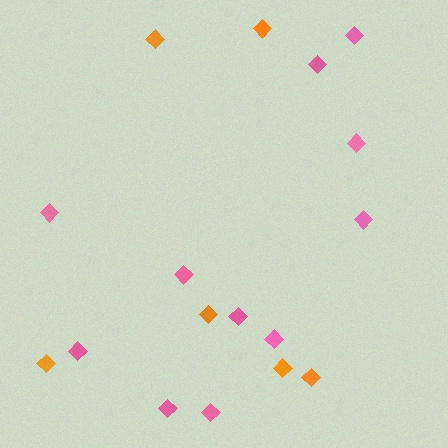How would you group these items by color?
There are 2 groups: one group of pink diamonds (11) and one group of orange diamonds (6).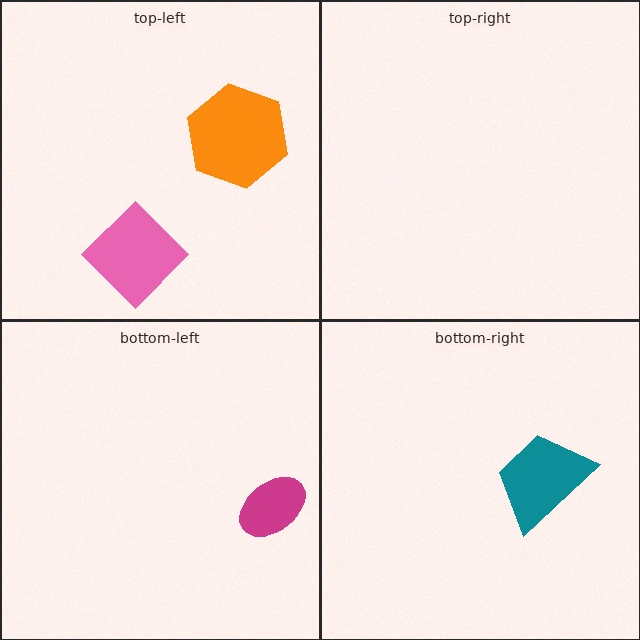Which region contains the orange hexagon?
The top-left region.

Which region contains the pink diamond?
The top-left region.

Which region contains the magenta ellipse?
The bottom-left region.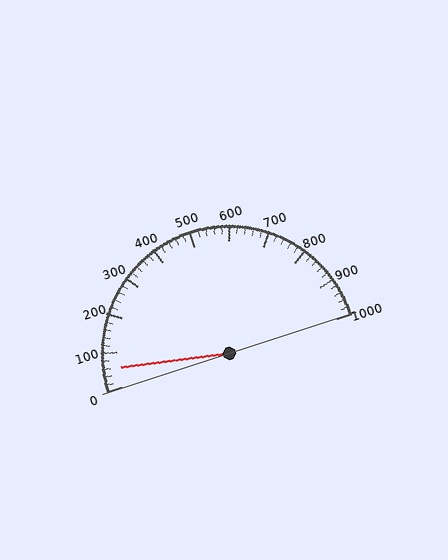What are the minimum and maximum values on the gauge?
The gauge ranges from 0 to 1000.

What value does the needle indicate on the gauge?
The needle indicates approximately 60.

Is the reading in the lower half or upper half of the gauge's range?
The reading is in the lower half of the range (0 to 1000).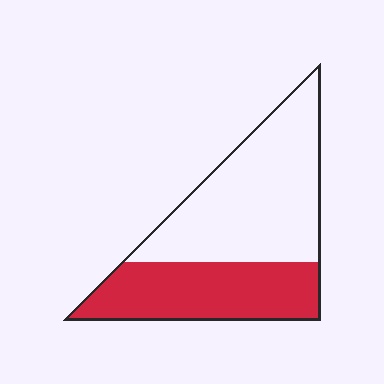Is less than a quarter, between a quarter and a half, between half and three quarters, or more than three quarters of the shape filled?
Between a quarter and a half.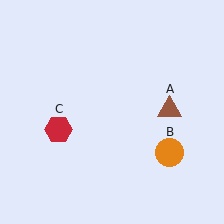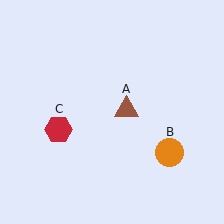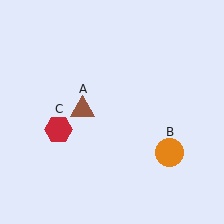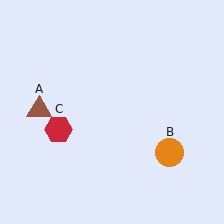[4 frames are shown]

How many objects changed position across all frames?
1 object changed position: brown triangle (object A).